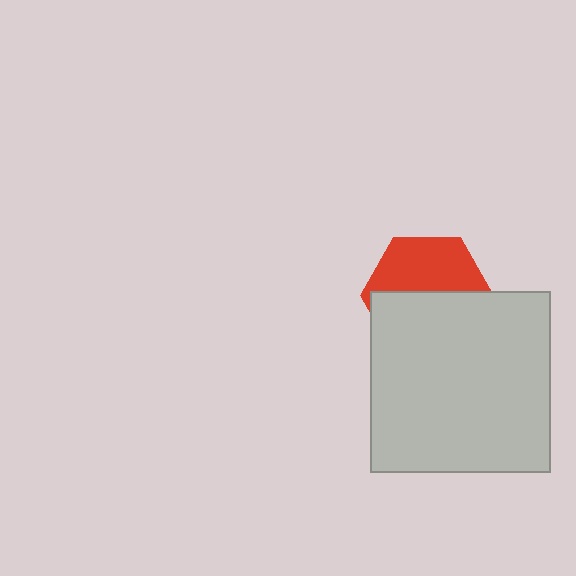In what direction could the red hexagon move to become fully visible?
The red hexagon could move up. That would shift it out from behind the light gray square entirely.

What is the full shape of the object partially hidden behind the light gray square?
The partially hidden object is a red hexagon.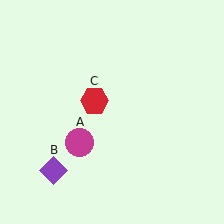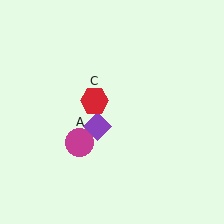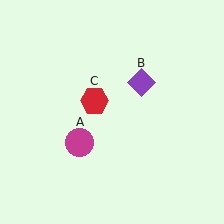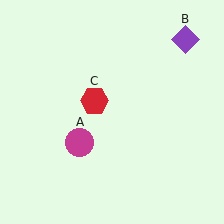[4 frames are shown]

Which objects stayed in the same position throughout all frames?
Magenta circle (object A) and red hexagon (object C) remained stationary.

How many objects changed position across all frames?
1 object changed position: purple diamond (object B).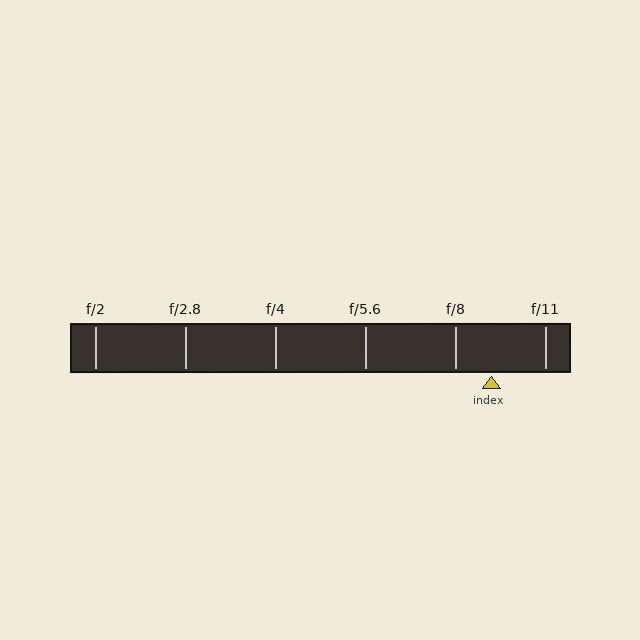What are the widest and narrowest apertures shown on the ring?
The widest aperture shown is f/2 and the narrowest is f/11.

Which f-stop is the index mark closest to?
The index mark is closest to f/8.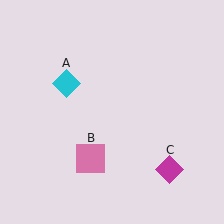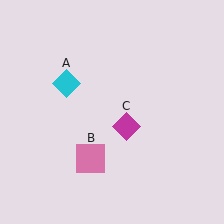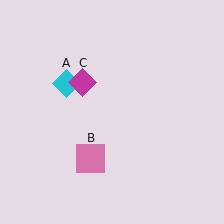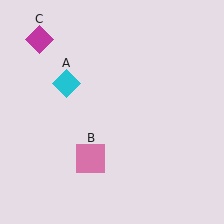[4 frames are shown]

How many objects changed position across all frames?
1 object changed position: magenta diamond (object C).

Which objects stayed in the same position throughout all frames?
Cyan diamond (object A) and pink square (object B) remained stationary.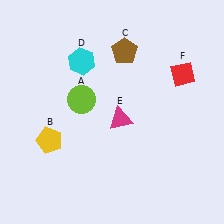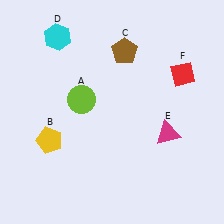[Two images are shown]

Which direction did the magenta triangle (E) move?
The magenta triangle (E) moved right.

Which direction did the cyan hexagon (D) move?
The cyan hexagon (D) moved left.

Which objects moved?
The objects that moved are: the cyan hexagon (D), the magenta triangle (E).